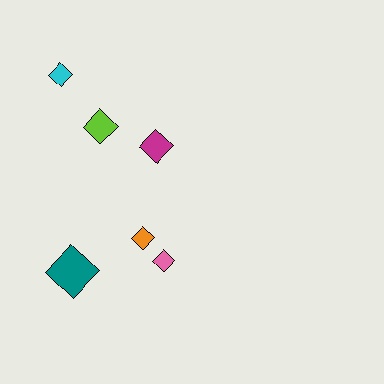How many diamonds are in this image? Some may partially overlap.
There are 6 diamonds.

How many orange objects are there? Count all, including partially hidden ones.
There is 1 orange object.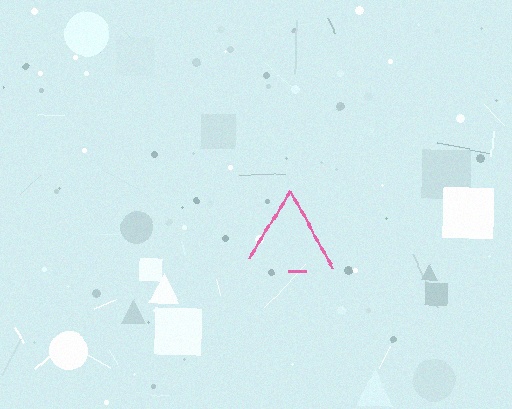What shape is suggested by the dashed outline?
The dashed outline suggests a triangle.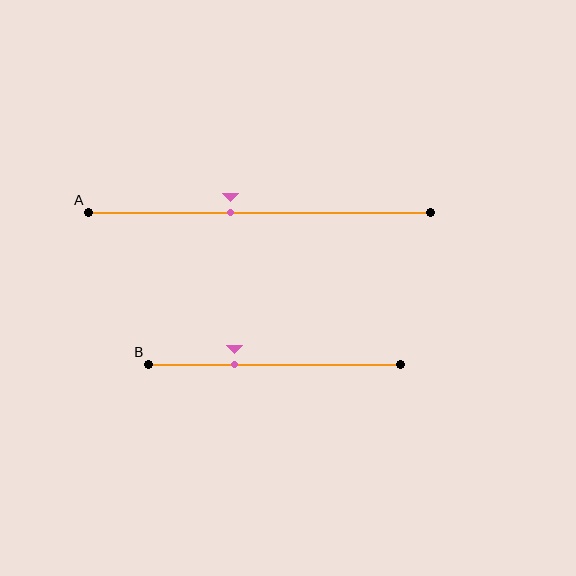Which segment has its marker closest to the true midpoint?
Segment A has its marker closest to the true midpoint.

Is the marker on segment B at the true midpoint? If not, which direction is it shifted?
No, the marker on segment B is shifted to the left by about 16% of the segment length.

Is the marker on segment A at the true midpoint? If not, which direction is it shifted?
No, the marker on segment A is shifted to the left by about 9% of the segment length.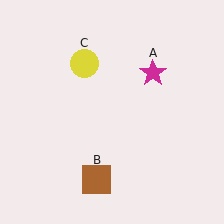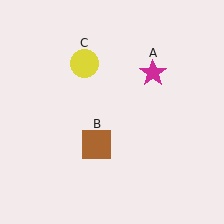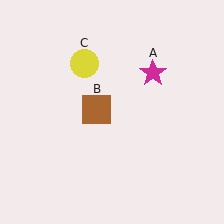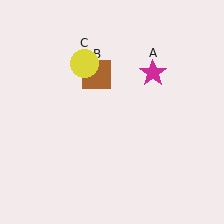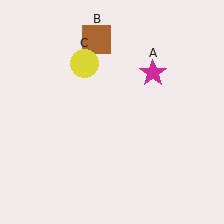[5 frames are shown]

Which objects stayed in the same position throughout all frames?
Magenta star (object A) and yellow circle (object C) remained stationary.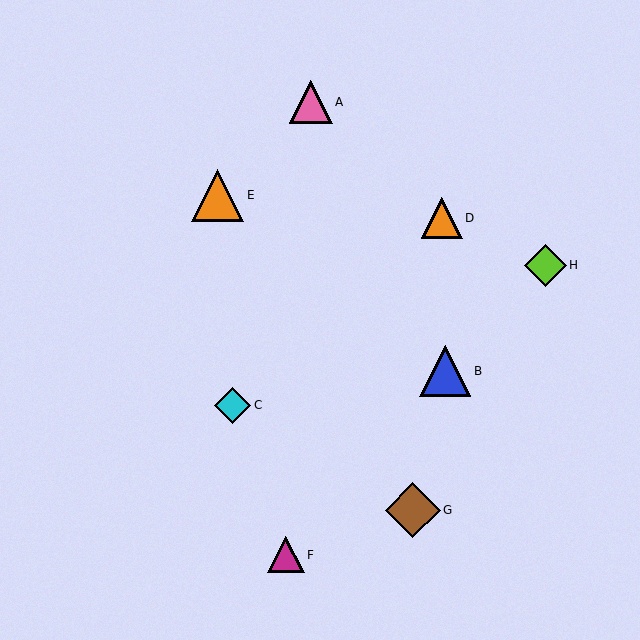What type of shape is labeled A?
Shape A is a pink triangle.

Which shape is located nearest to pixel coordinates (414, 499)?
The brown diamond (labeled G) at (413, 510) is nearest to that location.